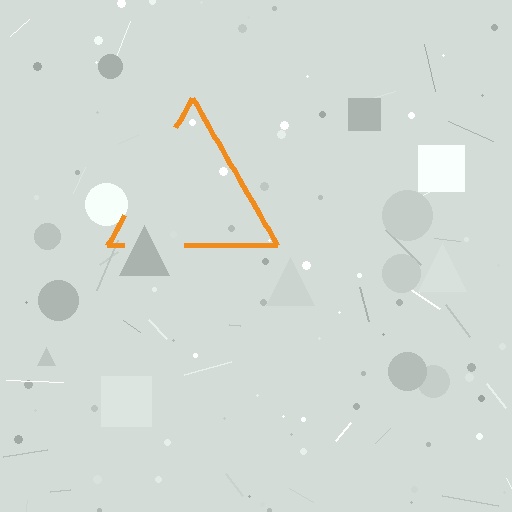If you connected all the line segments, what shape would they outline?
They would outline a triangle.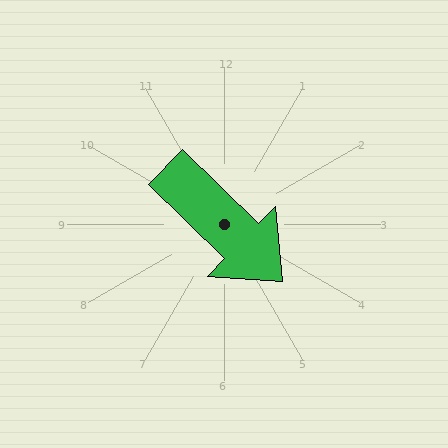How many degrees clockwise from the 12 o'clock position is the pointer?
Approximately 134 degrees.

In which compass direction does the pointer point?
Southeast.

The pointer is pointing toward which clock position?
Roughly 4 o'clock.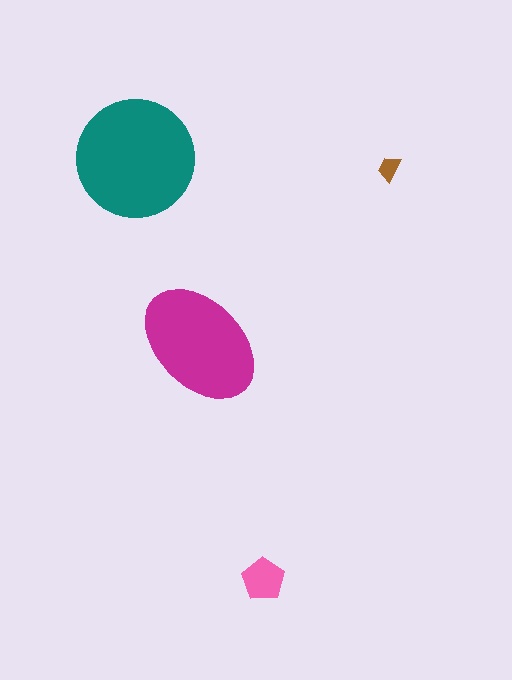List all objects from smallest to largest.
The brown trapezoid, the pink pentagon, the magenta ellipse, the teal circle.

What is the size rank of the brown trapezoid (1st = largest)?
4th.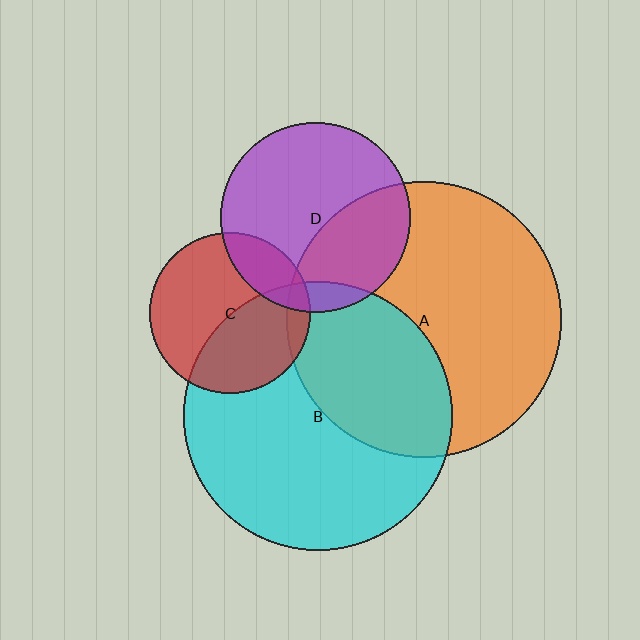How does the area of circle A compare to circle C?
Approximately 2.9 times.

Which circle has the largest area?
Circle A (orange).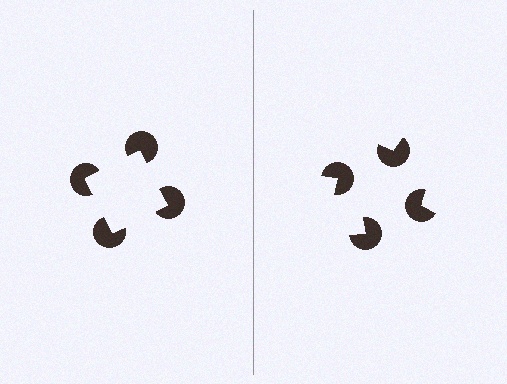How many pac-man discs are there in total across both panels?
8 — 4 on each side.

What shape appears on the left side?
An illusory square.